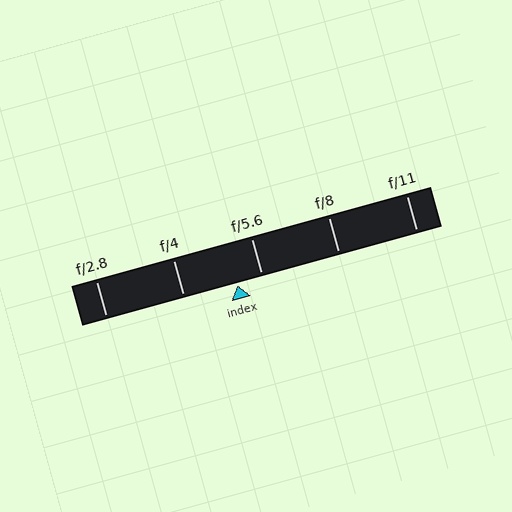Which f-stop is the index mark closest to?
The index mark is closest to f/5.6.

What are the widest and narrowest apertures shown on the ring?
The widest aperture shown is f/2.8 and the narrowest is f/11.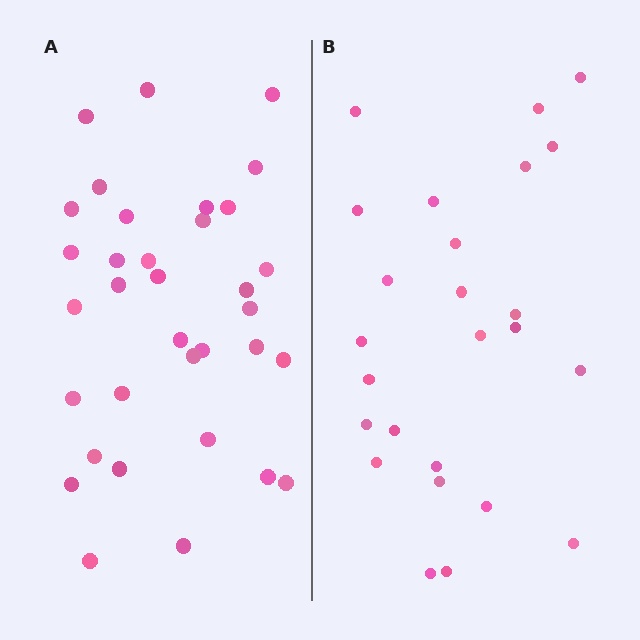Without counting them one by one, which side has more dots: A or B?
Region A (the left region) has more dots.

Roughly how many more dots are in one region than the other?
Region A has roughly 8 or so more dots than region B.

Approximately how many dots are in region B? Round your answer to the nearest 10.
About 20 dots. (The exact count is 25, which rounds to 20.)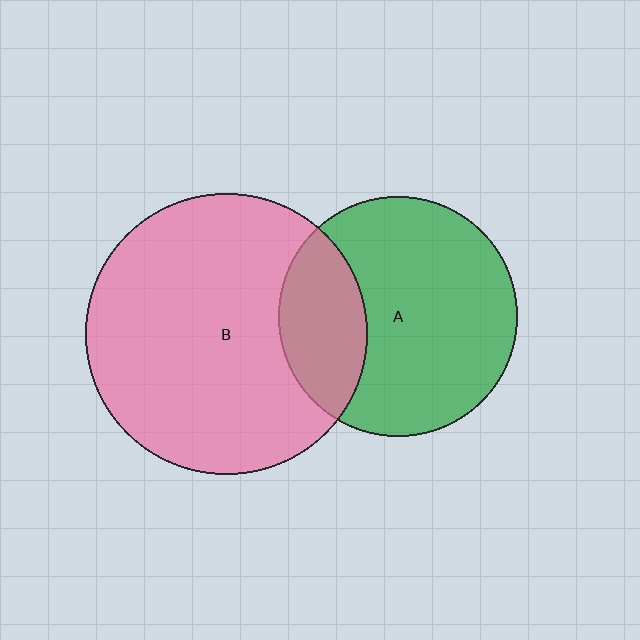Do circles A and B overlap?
Yes.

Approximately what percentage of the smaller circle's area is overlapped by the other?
Approximately 25%.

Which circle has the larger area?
Circle B (pink).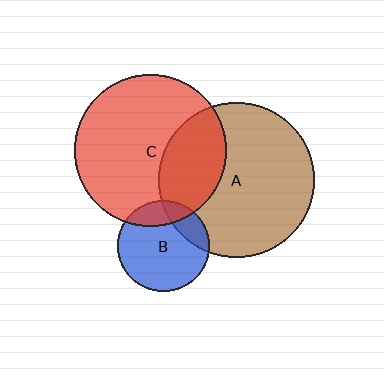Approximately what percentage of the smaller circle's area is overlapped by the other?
Approximately 30%.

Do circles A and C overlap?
Yes.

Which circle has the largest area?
Circle A (brown).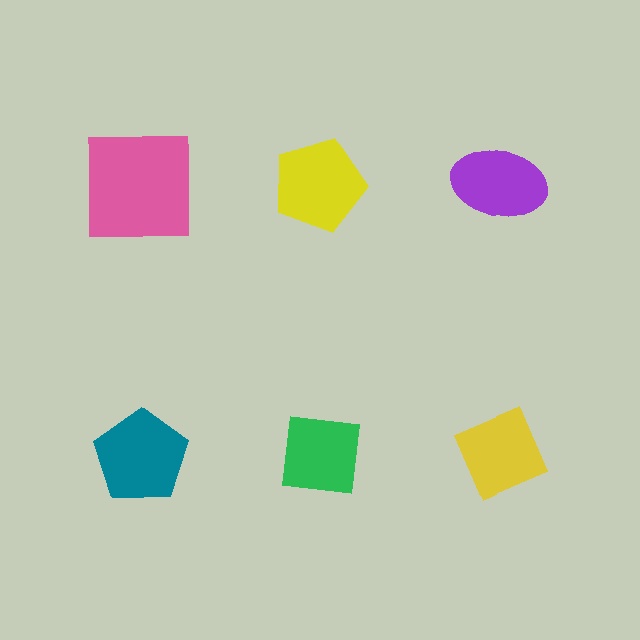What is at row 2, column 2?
A green square.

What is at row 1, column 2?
A yellow pentagon.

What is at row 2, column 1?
A teal pentagon.